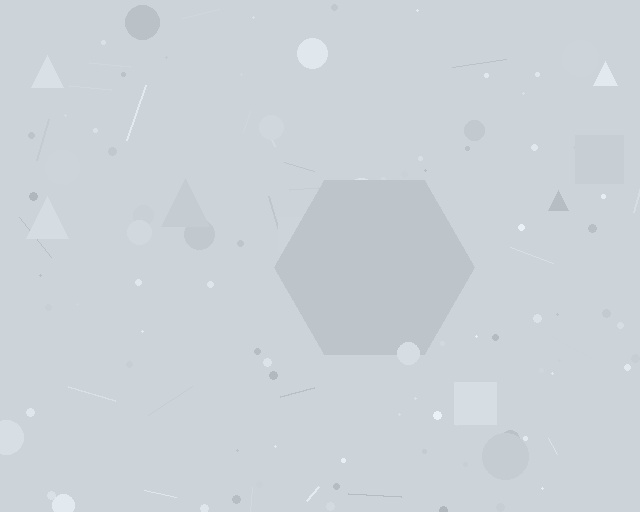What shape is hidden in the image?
A hexagon is hidden in the image.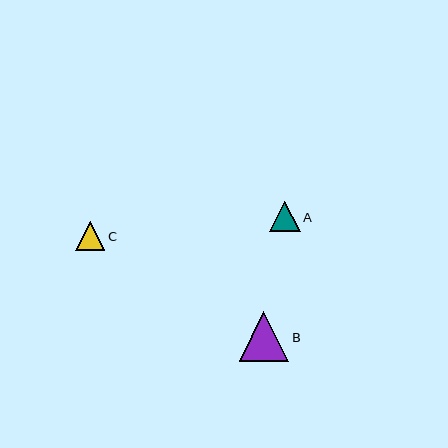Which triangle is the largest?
Triangle B is the largest with a size of approximately 50 pixels.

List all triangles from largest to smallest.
From largest to smallest: B, A, C.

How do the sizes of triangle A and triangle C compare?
Triangle A and triangle C are approximately the same size.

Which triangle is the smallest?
Triangle C is the smallest with a size of approximately 29 pixels.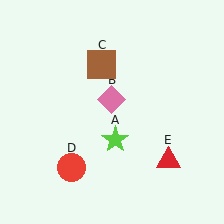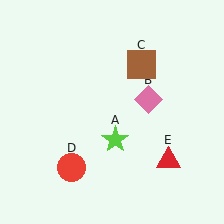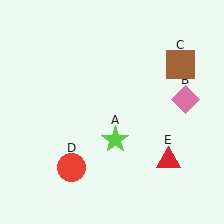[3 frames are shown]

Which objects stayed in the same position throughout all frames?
Lime star (object A) and red circle (object D) and red triangle (object E) remained stationary.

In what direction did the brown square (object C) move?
The brown square (object C) moved right.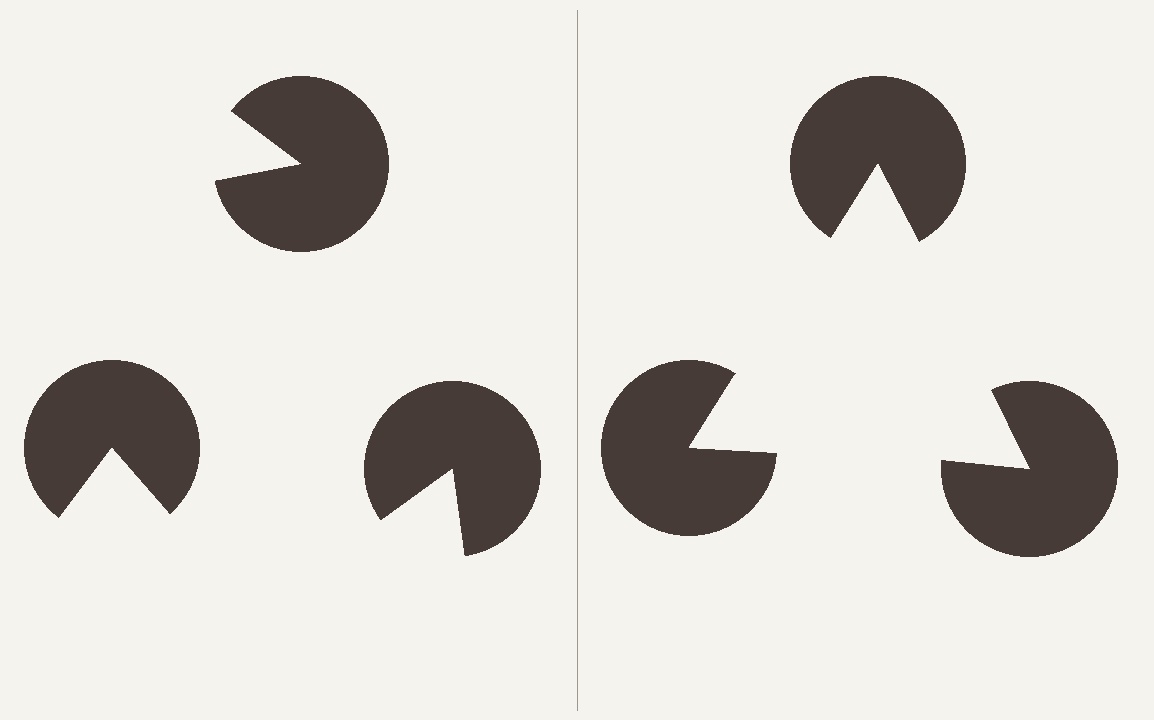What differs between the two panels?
The pac-man discs are positioned identically on both sides; only the wedge orientations differ. On the right they align to a triangle; on the left they are misaligned.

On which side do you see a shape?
An illusory triangle appears on the right side. On the left side the wedge cuts are rotated, so no coherent shape forms.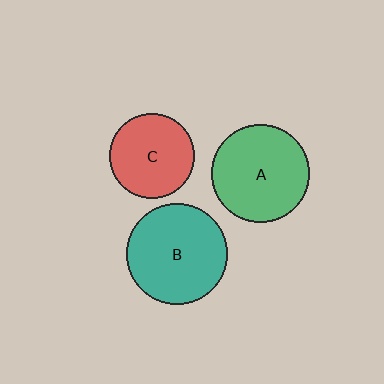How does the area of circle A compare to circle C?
Approximately 1.3 times.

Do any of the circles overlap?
No, none of the circles overlap.